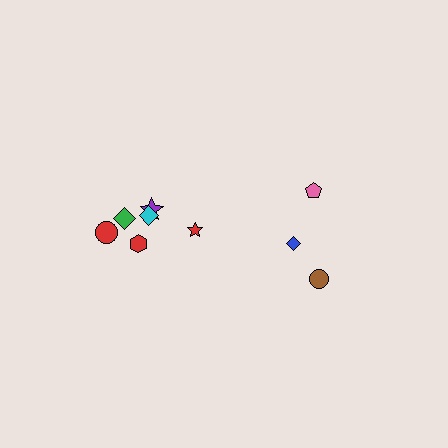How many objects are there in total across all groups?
There are 9 objects.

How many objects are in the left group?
There are 6 objects.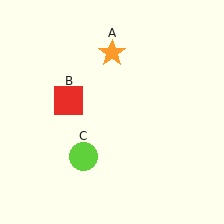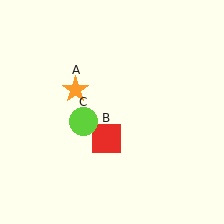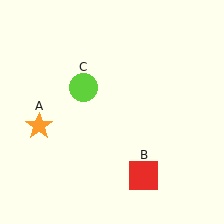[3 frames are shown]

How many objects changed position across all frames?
3 objects changed position: orange star (object A), red square (object B), lime circle (object C).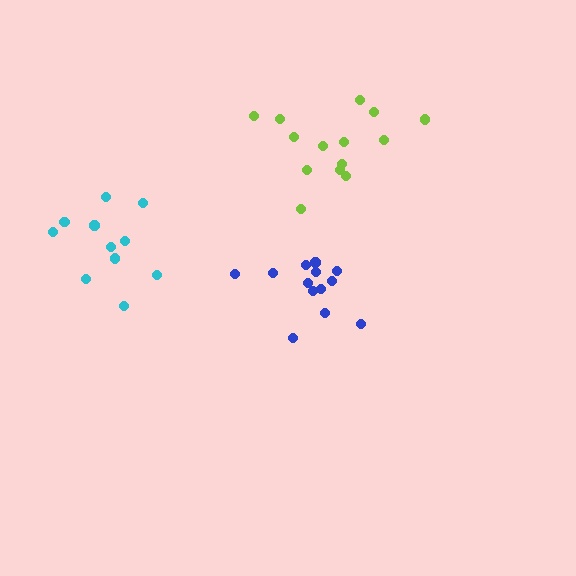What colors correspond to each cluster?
The clusters are colored: blue, cyan, lime.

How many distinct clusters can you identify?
There are 3 distinct clusters.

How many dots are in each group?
Group 1: 13 dots, Group 2: 11 dots, Group 3: 14 dots (38 total).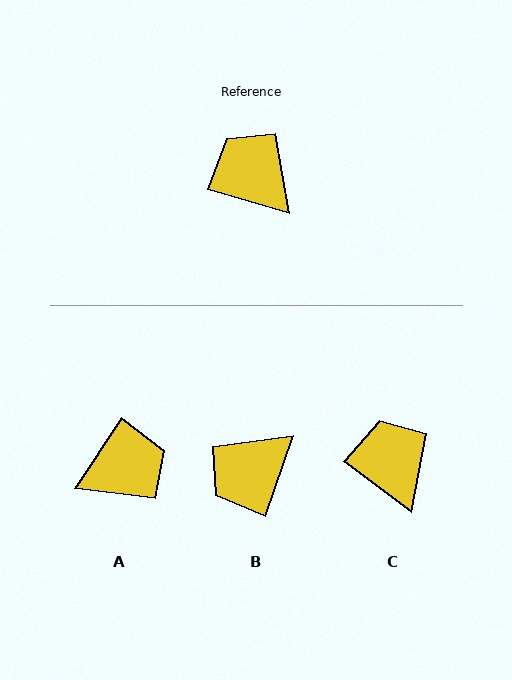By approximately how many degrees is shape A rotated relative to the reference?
Approximately 107 degrees clockwise.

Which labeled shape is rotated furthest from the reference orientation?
A, about 107 degrees away.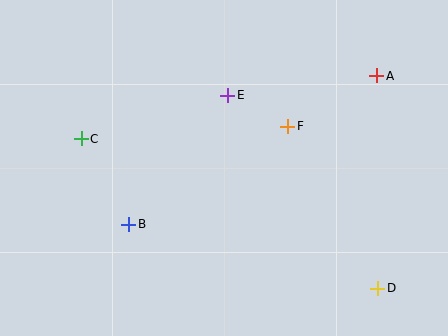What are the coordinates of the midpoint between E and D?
The midpoint between E and D is at (303, 192).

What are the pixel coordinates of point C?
Point C is at (81, 139).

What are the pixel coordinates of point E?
Point E is at (228, 95).